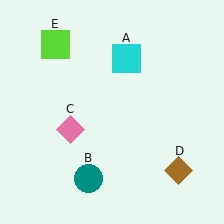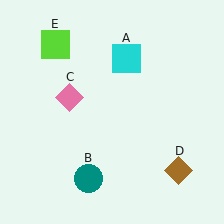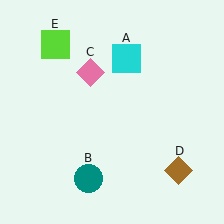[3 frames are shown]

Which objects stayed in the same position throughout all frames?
Cyan square (object A) and teal circle (object B) and brown diamond (object D) and lime square (object E) remained stationary.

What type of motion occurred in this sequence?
The pink diamond (object C) rotated clockwise around the center of the scene.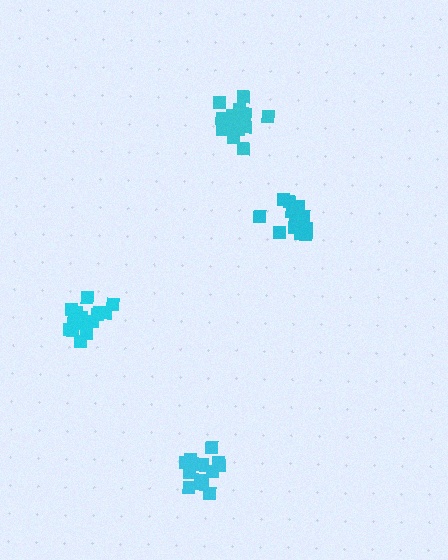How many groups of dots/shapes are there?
There are 4 groups.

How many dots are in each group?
Group 1: 13 dots, Group 2: 16 dots, Group 3: 18 dots, Group 4: 17 dots (64 total).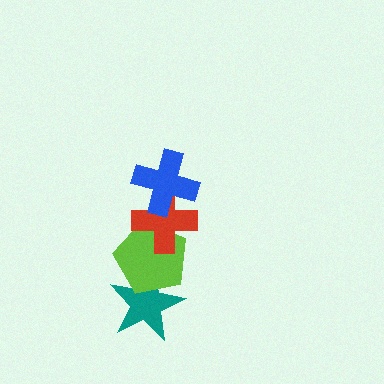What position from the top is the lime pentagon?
The lime pentagon is 3rd from the top.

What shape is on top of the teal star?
The lime pentagon is on top of the teal star.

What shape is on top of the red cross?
The blue cross is on top of the red cross.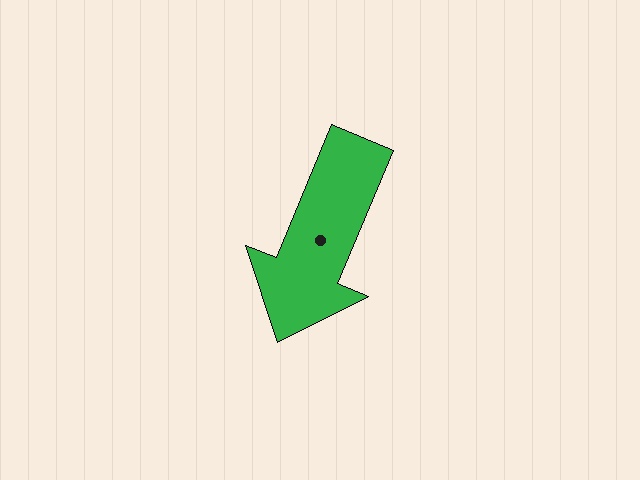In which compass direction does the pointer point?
Southwest.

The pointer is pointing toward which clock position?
Roughly 7 o'clock.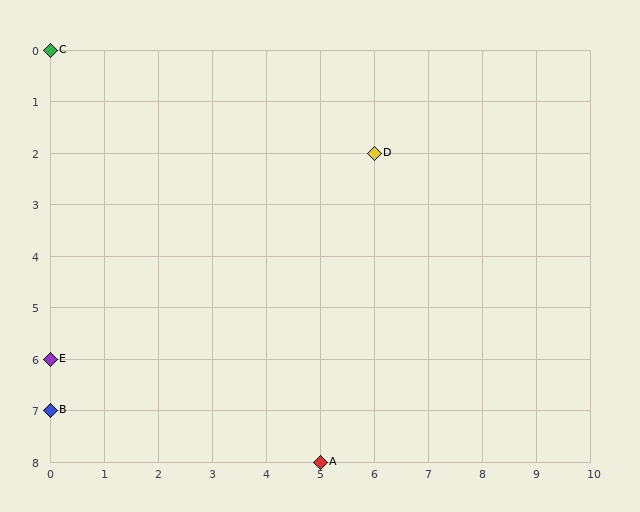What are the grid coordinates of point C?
Point C is at grid coordinates (0, 0).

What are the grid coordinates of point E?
Point E is at grid coordinates (0, 6).